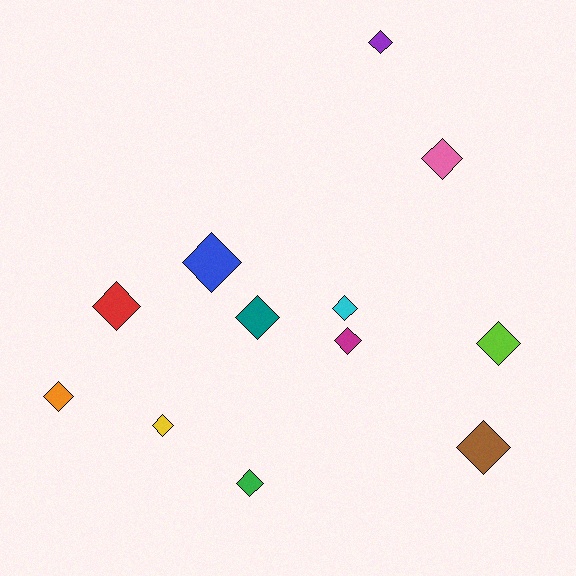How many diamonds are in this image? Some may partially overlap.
There are 12 diamonds.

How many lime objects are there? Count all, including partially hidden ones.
There is 1 lime object.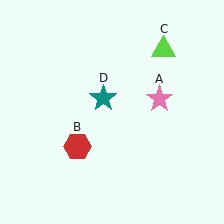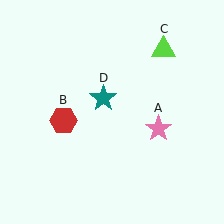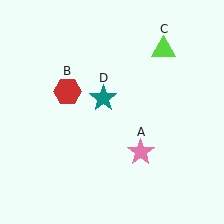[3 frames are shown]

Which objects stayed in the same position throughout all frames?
Lime triangle (object C) and teal star (object D) remained stationary.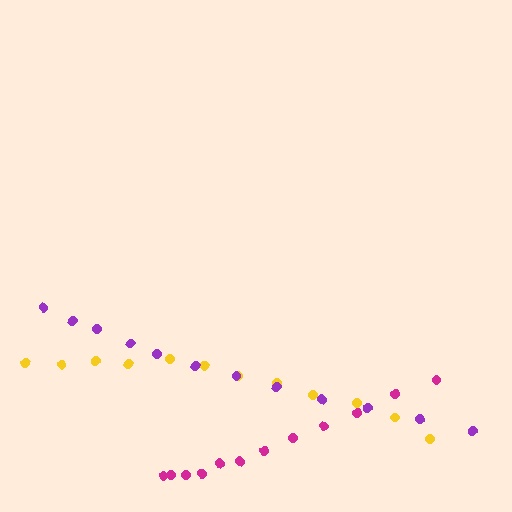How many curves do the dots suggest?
There are 3 distinct paths.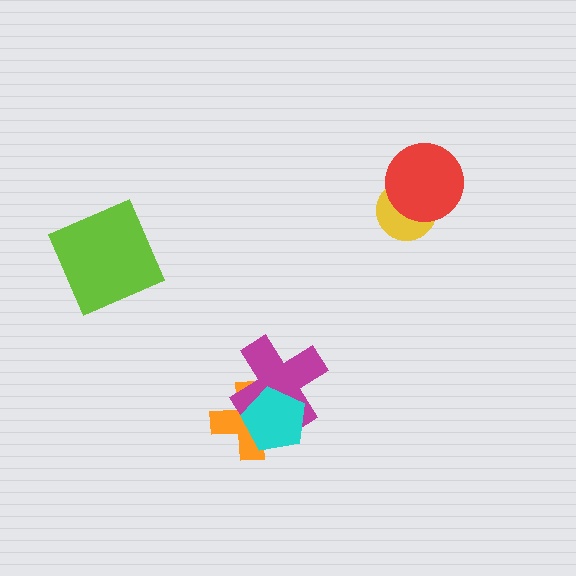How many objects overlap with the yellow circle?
1 object overlaps with the yellow circle.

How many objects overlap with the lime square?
0 objects overlap with the lime square.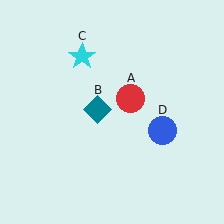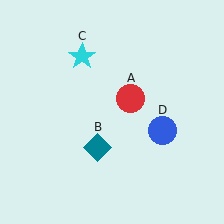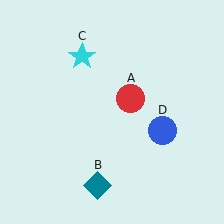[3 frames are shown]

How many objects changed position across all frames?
1 object changed position: teal diamond (object B).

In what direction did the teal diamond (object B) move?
The teal diamond (object B) moved down.